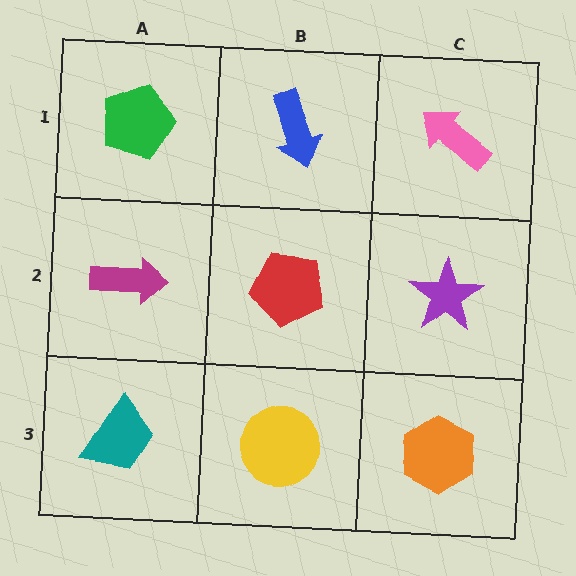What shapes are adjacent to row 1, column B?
A red pentagon (row 2, column B), a green pentagon (row 1, column A), a pink arrow (row 1, column C).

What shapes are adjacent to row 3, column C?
A purple star (row 2, column C), a yellow circle (row 3, column B).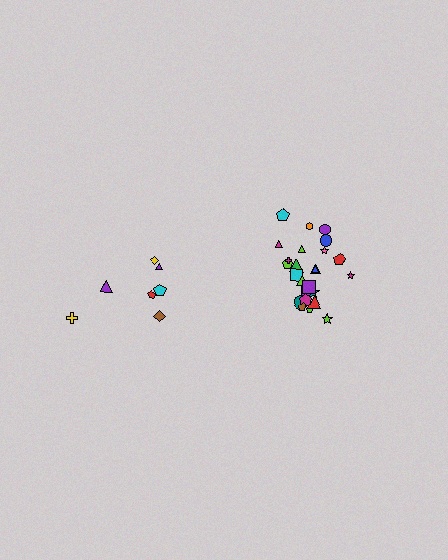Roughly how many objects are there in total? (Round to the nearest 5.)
Roughly 30 objects in total.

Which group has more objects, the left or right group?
The right group.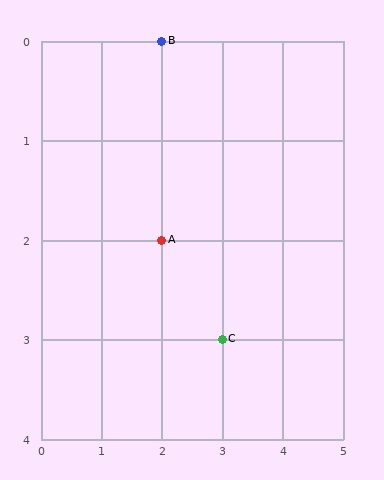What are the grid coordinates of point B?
Point B is at grid coordinates (2, 0).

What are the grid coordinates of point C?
Point C is at grid coordinates (3, 3).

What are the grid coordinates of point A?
Point A is at grid coordinates (2, 2).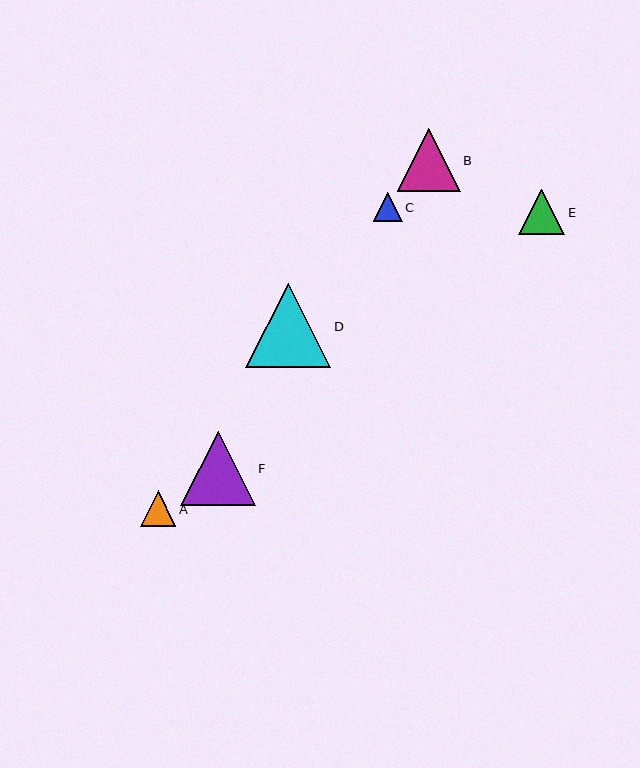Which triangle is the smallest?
Triangle C is the smallest with a size of approximately 29 pixels.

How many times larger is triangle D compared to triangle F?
Triangle D is approximately 1.1 times the size of triangle F.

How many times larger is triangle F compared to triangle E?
Triangle F is approximately 1.6 times the size of triangle E.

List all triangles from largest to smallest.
From largest to smallest: D, F, B, E, A, C.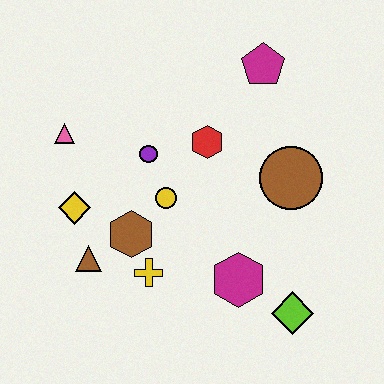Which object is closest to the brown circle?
The red hexagon is closest to the brown circle.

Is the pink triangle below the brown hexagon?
No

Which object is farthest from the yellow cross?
The magenta pentagon is farthest from the yellow cross.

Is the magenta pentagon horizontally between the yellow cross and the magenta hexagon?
No